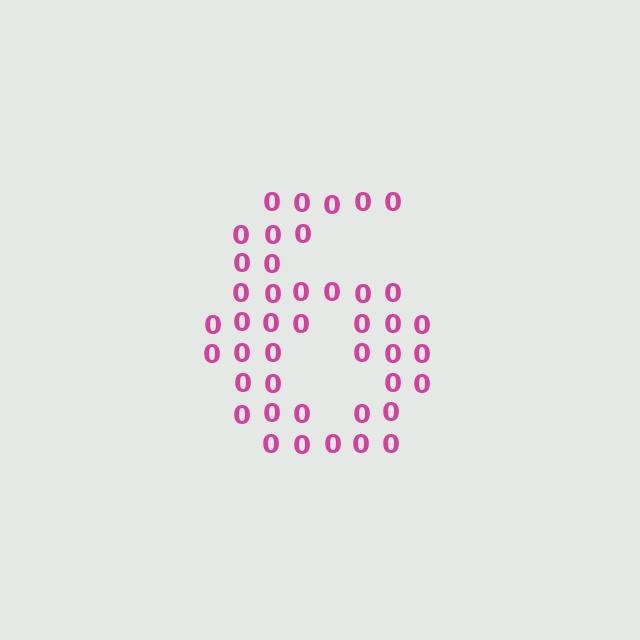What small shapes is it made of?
It is made of small digit 0's.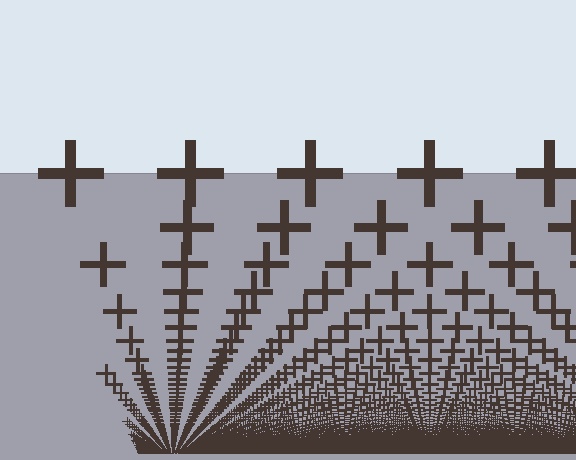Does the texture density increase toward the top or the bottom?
Density increases toward the bottom.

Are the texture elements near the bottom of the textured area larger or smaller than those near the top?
Smaller. The gradient is inverted — elements near the bottom are smaller and denser.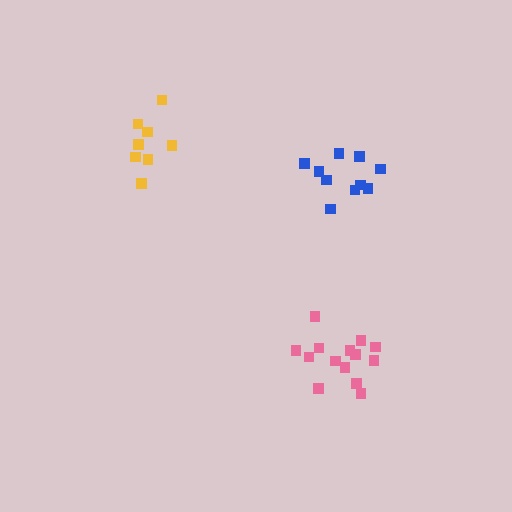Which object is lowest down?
The pink cluster is bottommost.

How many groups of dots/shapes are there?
There are 3 groups.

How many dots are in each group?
Group 1: 10 dots, Group 2: 14 dots, Group 3: 8 dots (32 total).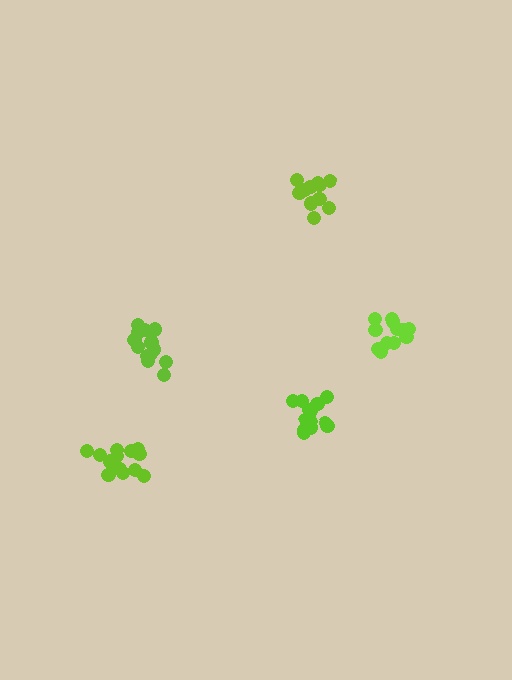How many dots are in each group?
Group 1: 12 dots, Group 2: 11 dots, Group 3: 15 dots, Group 4: 13 dots, Group 5: 13 dots (64 total).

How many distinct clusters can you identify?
There are 5 distinct clusters.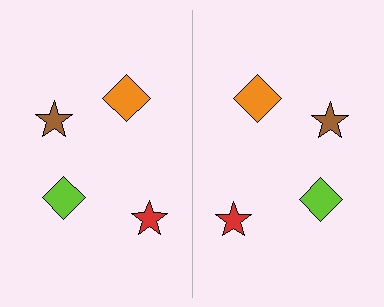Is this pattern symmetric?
Yes, this pattern has bilateral (reflection) symmetry.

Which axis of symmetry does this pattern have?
The pattern has a vertical axis of symmetry running through the center of the image.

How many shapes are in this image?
There are 8 shapes in this image.